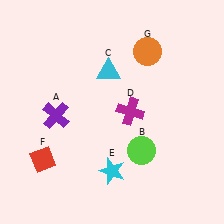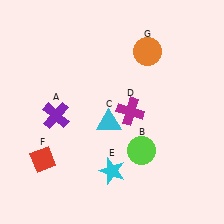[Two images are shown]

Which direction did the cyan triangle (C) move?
The cyan triangle (C) moved down.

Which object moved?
The cyan triangle (C) moved down.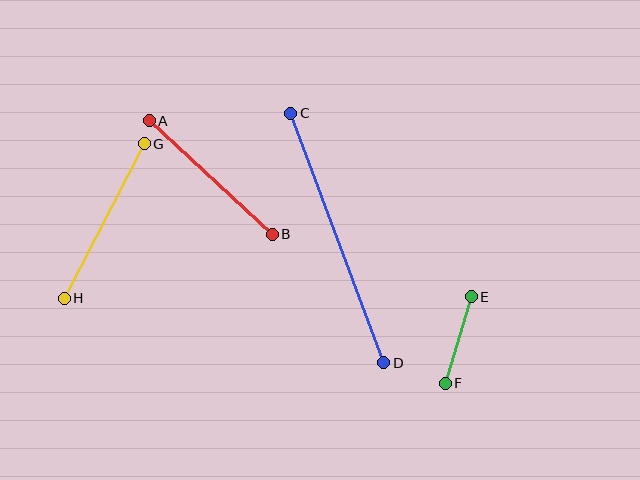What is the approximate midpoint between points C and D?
The midpoint is at approximately (337, 238) pixels.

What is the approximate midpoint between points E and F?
The midpoint is at approximately (458, 340) pixels.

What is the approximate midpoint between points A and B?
The midpoint is at approximately (211, 178) pixels.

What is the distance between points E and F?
The distance is approximately 90 pixels.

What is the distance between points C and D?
The distance is approximately 267 pixels.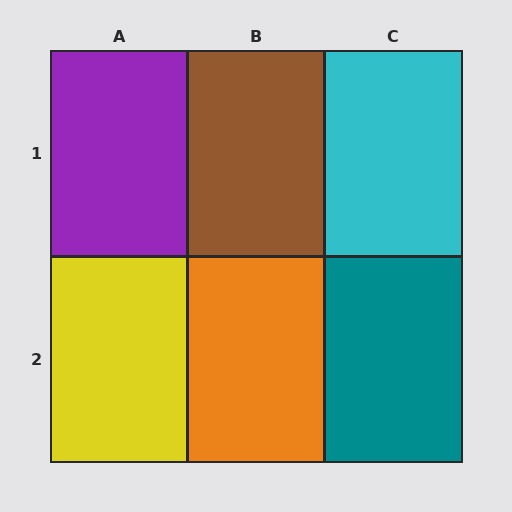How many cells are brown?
1 cell is brown.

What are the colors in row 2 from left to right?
Yellow, orange, teal.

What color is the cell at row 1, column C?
Cyan.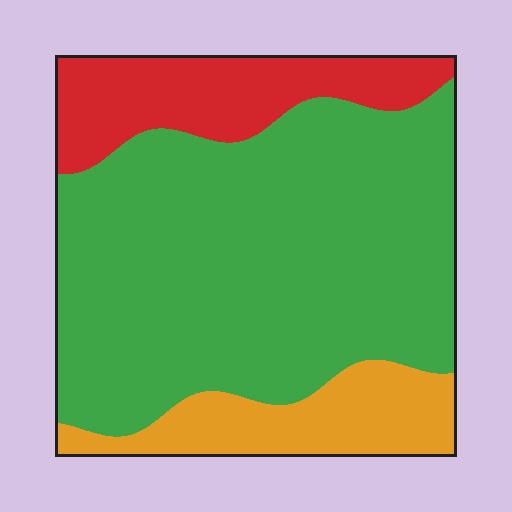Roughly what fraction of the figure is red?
Red takes up less than a quarter of the figure.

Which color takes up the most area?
Green, at roughly 70%.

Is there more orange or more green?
Green.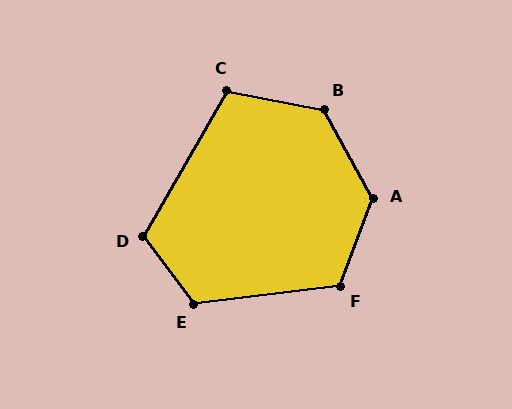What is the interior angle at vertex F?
Approximately 117 degrees (obtuse).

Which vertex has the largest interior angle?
A, at approximately 131 degrees.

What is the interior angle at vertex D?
Approximately 113 degrees (obtuse).